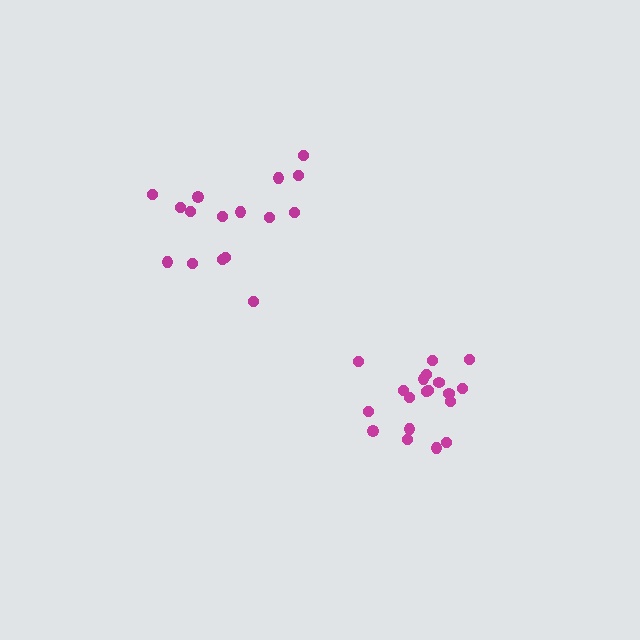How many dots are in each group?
Group 1: 19 dots, Group 2: 16 dots (35 total).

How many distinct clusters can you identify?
There are 2 distinct clusters.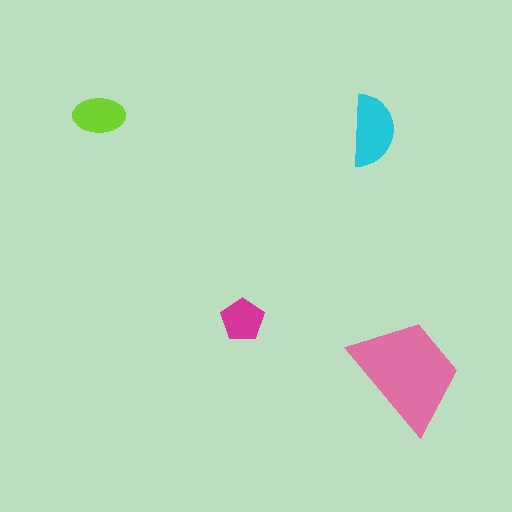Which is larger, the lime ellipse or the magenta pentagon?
The lime ellipse.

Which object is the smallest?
The magenta pentagon.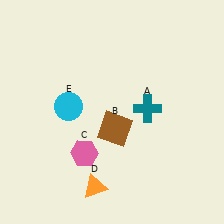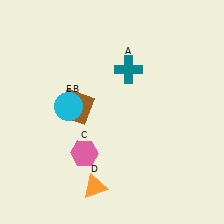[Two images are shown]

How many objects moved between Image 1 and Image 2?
2 objects moved between the two images.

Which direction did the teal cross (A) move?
The teal cross (A) moved up.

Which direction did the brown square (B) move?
The brown square (B) moved left.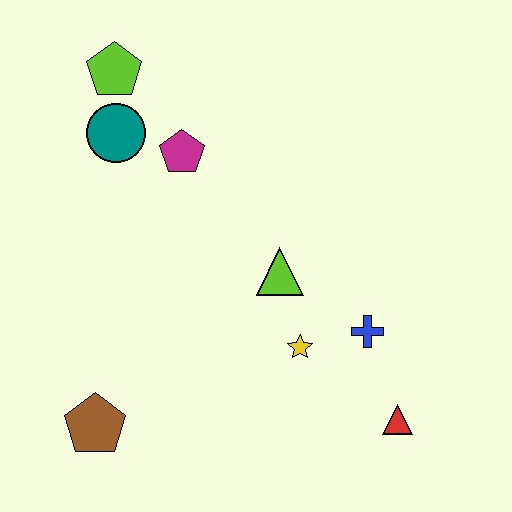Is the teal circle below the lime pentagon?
Yes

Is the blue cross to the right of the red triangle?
No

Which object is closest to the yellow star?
The blue cross is closest to the yellow star.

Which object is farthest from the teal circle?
The red triangle is farthest from the teal circle.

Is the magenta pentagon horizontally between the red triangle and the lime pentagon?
Yes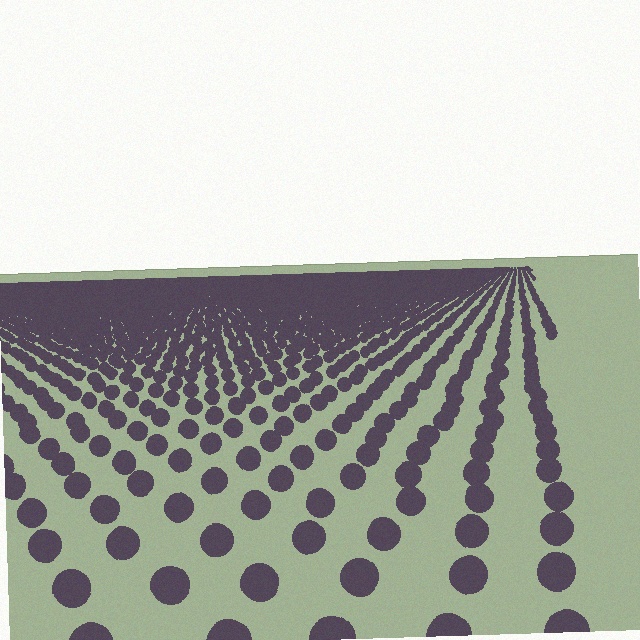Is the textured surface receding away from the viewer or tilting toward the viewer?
The surface is receding away from the viewer. Texture elements get smaller and denser toward the top.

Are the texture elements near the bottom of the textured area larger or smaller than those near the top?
Larger. Near the bottom, elements are closer to the viewer and appear at a bigger on-screen size.